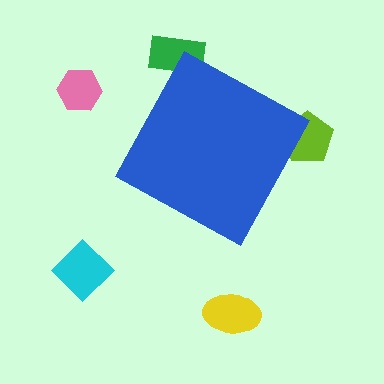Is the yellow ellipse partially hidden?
No, the yellow ellipse is fully visible.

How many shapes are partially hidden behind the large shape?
2 shapes are partially hidden.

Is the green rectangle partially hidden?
Yes, the green rectangle is partially hidden behind the blue diamond.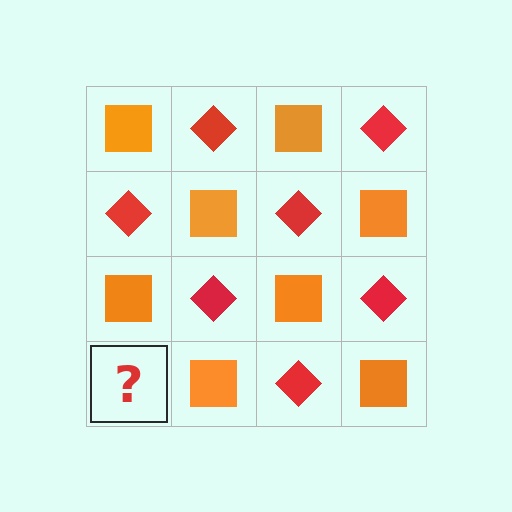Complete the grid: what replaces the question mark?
The question mark should be replaced with a red diamond.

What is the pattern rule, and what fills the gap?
The rule is that it alternates orange square and red diamond in a checkerboard pattern. The gap should be filled with a red diamond.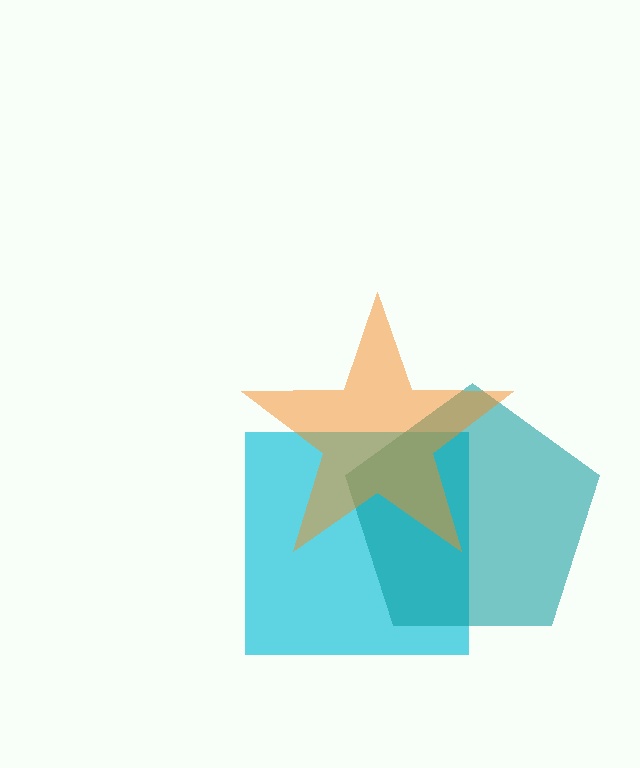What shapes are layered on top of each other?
The layered shapes are: a cyan square, a teal pentagon, an orange star.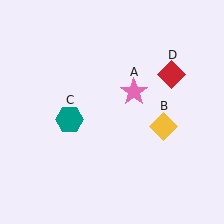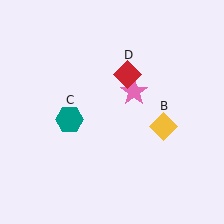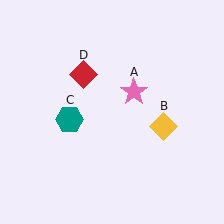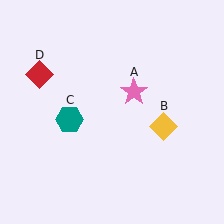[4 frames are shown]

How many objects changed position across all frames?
1 object changed position: red diamond (object D).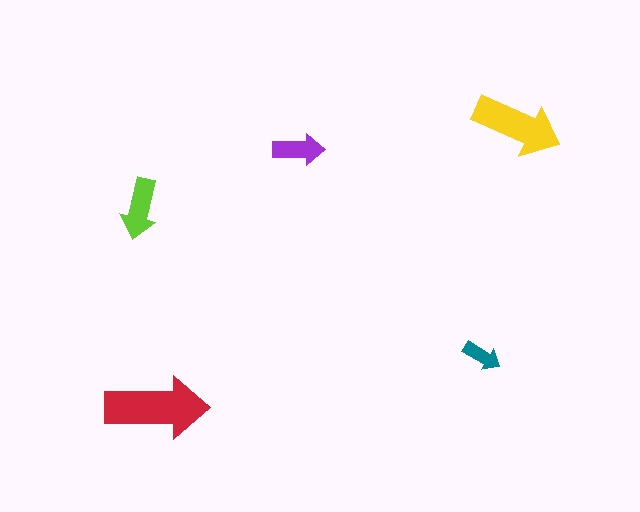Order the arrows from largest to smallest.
the red one, the yellow one, the lime one, the purple one, the teal one.